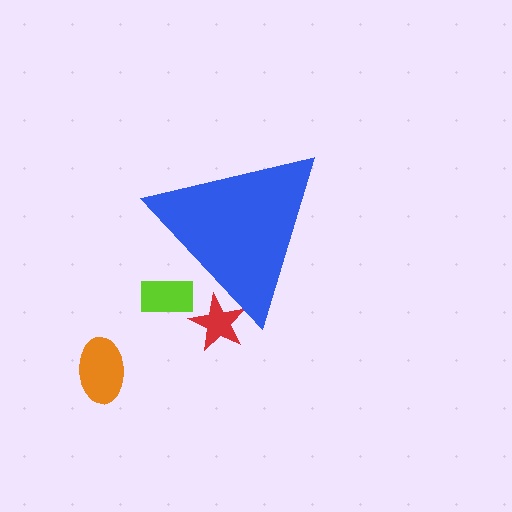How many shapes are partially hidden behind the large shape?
2 shapes are partially hidden.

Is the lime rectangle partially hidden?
Yes, the lime rectangle is partially hidden behind the blue triangle.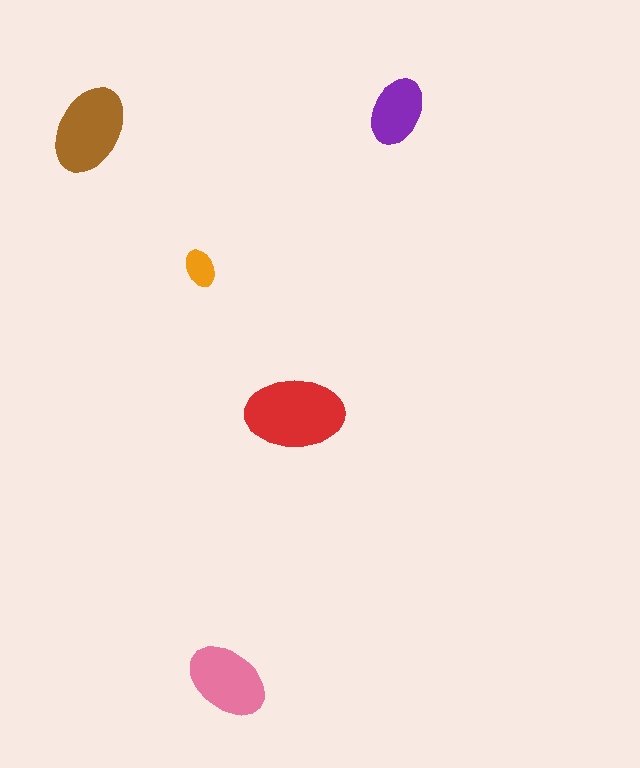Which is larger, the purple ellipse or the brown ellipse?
The brown one.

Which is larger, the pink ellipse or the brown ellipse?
The brown one.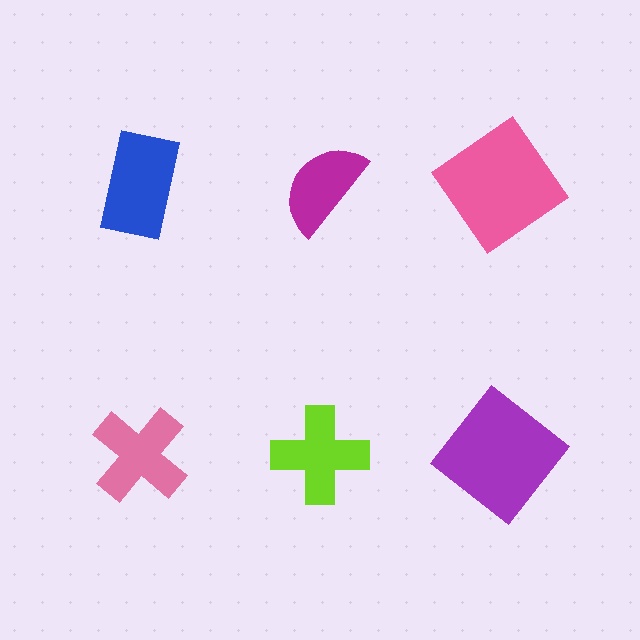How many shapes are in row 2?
3 shapes.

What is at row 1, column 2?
A magenta semicircle.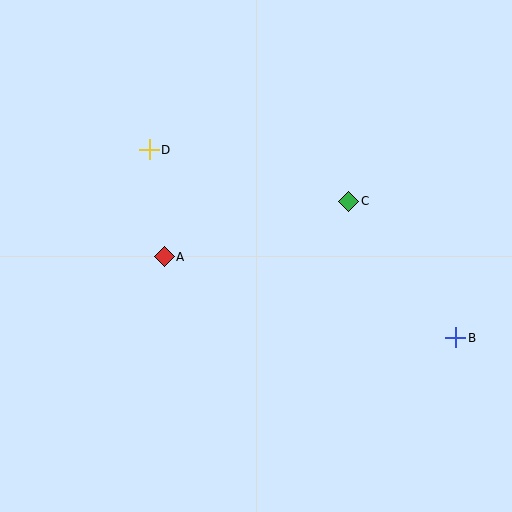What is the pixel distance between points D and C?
The distance between D and C is 206 pixels.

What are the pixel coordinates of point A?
Point A is at (164, 257).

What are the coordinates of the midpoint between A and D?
The midpoint between A and D is at (157, 203).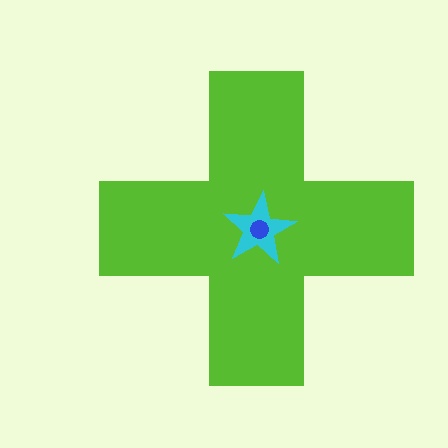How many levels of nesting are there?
3.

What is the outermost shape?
The lime cross.